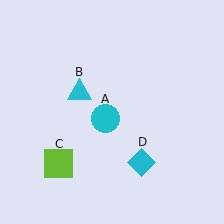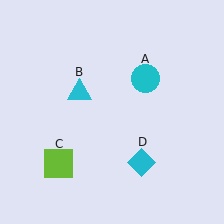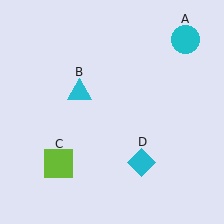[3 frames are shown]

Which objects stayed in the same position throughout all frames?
Cyan triangle (object B) and lime square (object C) and cyan diamond (object D) remained stationary.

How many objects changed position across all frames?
1 object changed position: cyan circle (object A).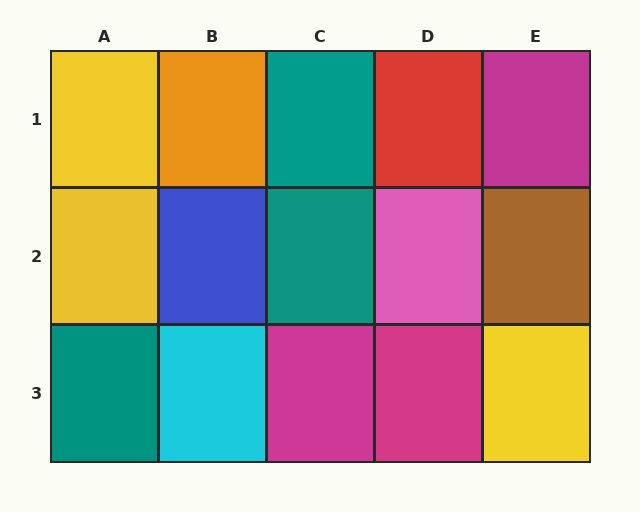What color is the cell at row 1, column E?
Magenta.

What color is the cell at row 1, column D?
Red.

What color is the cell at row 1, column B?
Orange.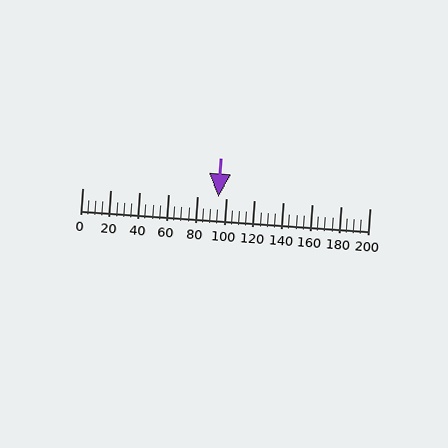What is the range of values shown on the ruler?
The ruler shows values from 0 to 200.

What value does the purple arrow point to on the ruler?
The purple arrow points to approximately 95.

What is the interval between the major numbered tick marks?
The major tick marks are spaced 20 units apart.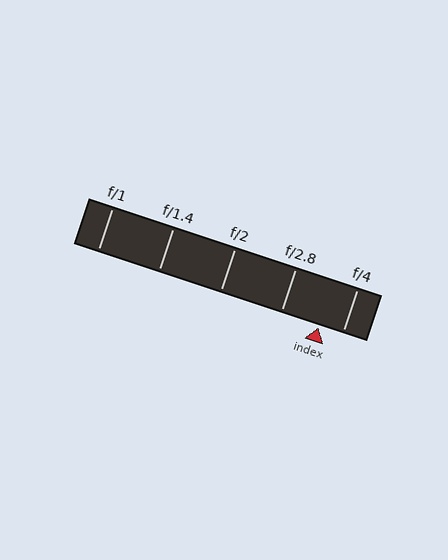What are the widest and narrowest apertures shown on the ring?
The widest aperture shown is f/1 and the narrowest is f/4.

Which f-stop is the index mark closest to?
The index mark is closest to f/4.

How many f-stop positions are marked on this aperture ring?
There are 5 f-stop positions marked.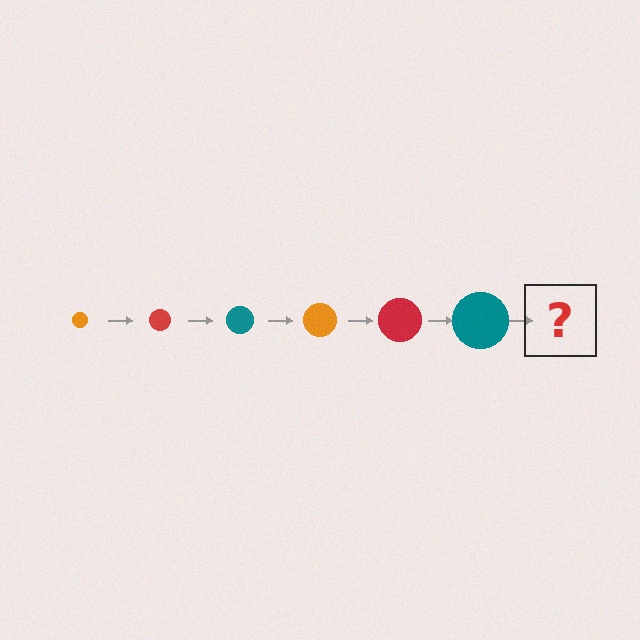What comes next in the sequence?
The next element should be an orange circle, larger than the previous one.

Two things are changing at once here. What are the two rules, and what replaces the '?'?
The two rules are that the circle grows larger each step and the color cycles through orange, red, and teal. The '?' should be an orange circle, larger than the previous one.